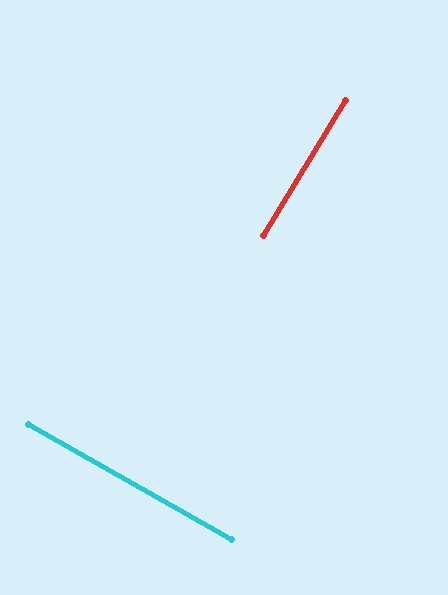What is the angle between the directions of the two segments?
Approximately 88 degrees.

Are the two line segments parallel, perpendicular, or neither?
Perpendicular — they meet at approximately 88°.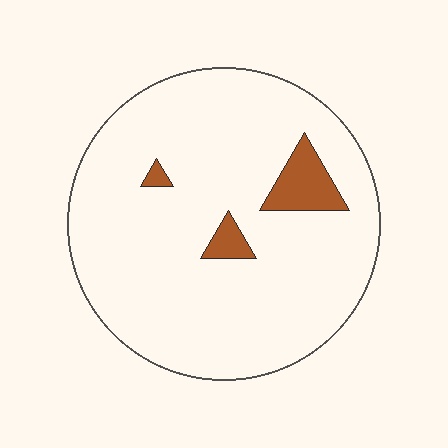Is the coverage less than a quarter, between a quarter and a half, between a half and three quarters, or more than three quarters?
Less than a quarter.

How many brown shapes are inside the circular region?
3.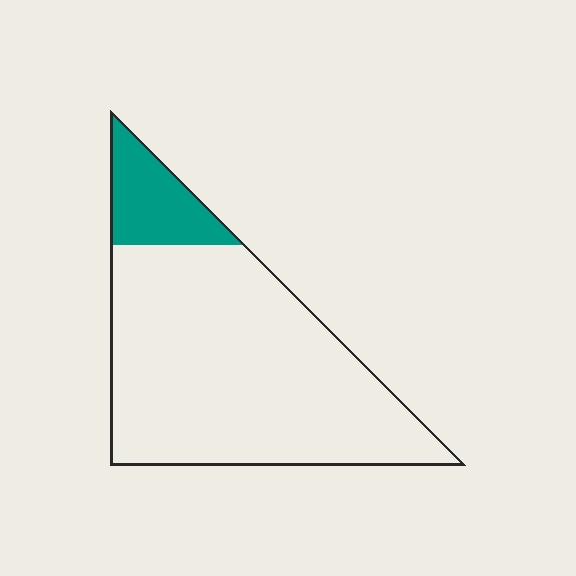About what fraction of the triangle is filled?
About one eighth (1/8).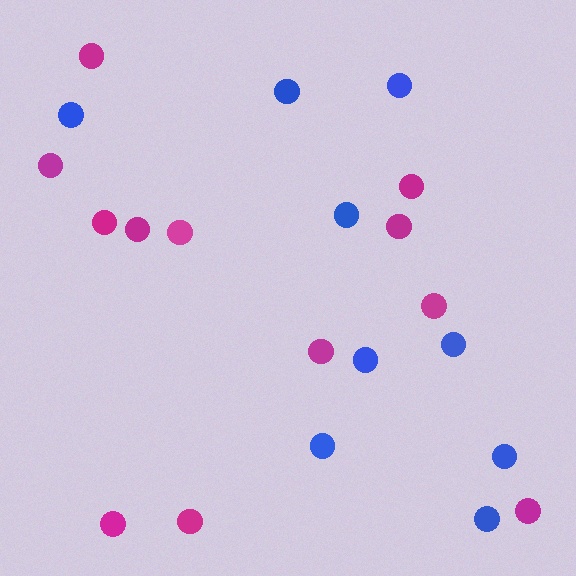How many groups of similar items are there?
There are 2 groups: one group of blue circles (9) and one group of magenta circles (12).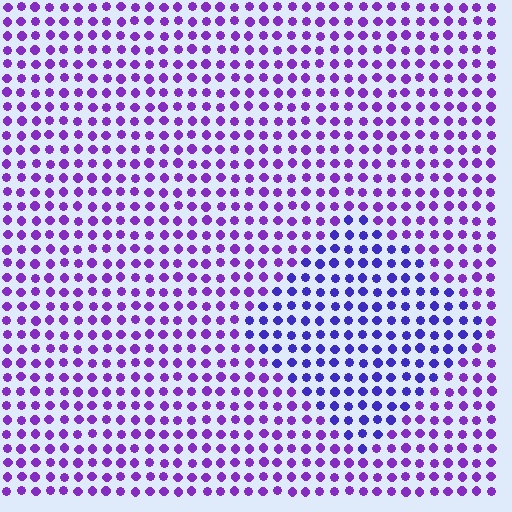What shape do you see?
I see a diamond.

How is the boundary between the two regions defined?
The boundary is defined purely by a slight shift in hue (about 29 degrees). Spacing, size, and orientation are identical on both sides.